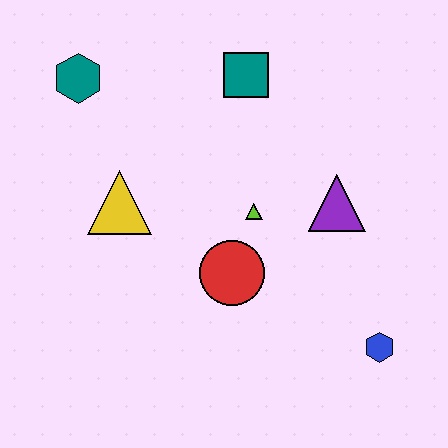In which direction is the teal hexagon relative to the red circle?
The teal hexagon is above the red circle.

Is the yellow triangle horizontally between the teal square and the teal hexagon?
Yes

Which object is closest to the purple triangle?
The lime triangle is closest to the purple triangle.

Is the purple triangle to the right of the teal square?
Yes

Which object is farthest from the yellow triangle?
The blue hexagon is farthest from the yellow triangle.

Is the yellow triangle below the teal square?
Yes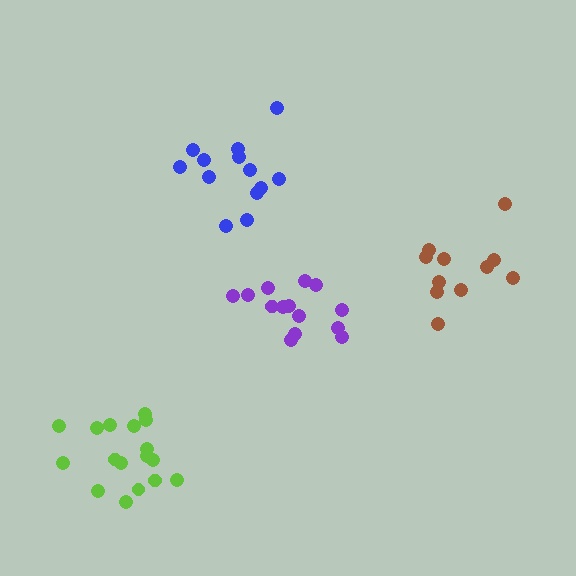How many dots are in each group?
Group 1: 14 dots, Group 2: 17 dots, Group 3: 11 dots, Group 4: 13 dots (55 total).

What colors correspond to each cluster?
The clusters are colored: purple, lime, brown, blue.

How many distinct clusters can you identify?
There are 4 distinct clusters.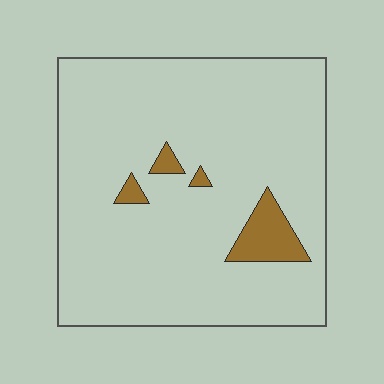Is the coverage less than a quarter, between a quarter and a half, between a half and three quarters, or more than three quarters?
Less than a quarter.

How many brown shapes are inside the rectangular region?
4.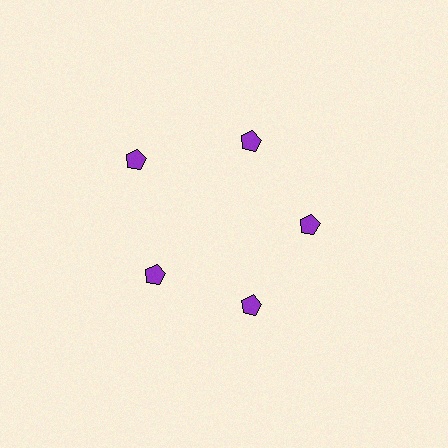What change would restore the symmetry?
The symmetry would be restored by moving it inward, back onto the ring so that all 5 pentagons sit at equal angles and equal distance from the center.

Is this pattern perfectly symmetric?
No. The 5 purple pentagons are arranged in a ring, but one element near the 10 o'clock position is pushed outward from the center, breaking the 5-fold rotational symmetry.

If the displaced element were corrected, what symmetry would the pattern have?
It would have 5-fold rotational symmetry — the pattern would map onto itself every 72 degrees.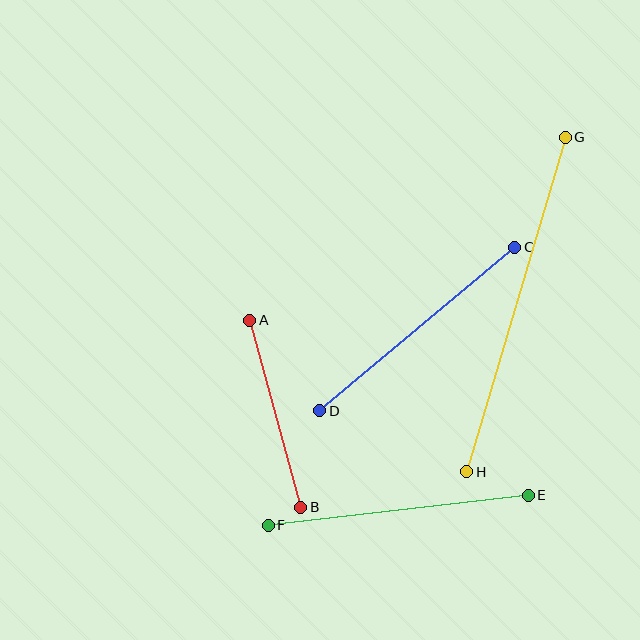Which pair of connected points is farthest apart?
Points G and H are farthest apart.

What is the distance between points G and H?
The distance is approximately 349 pixels.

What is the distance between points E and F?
The distance is approximately 262 pixels.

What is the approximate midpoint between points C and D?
The midpoint is at approximately (417, 329) pixels.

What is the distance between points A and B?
The distance is approximately 194 pixels.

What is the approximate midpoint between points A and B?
The midpoint is at approximately (275, 414) pixels.